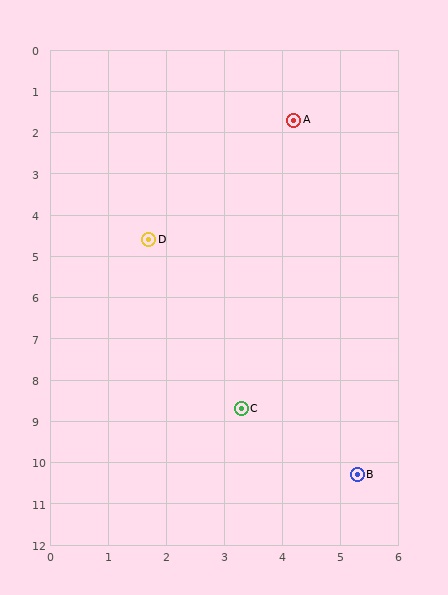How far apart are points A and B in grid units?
Points A and B are about 8.7 grid units apart.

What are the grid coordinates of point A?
Point A is at approximately (4.2, 1.7).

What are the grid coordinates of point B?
Point B is at approximately (5.3, 10.3).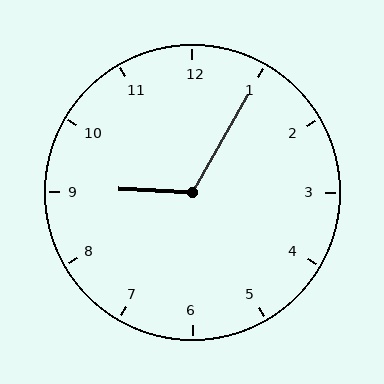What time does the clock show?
9:05.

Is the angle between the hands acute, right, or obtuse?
It is obtuse.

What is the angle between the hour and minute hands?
Approximately 118 degrees.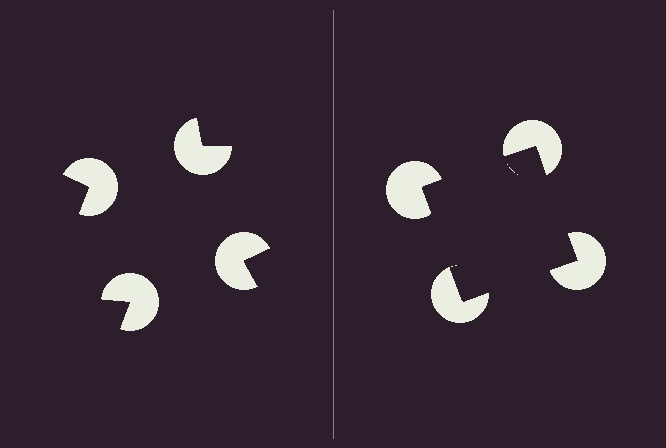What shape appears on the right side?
An illusory square.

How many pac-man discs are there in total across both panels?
8 — 4 on each side.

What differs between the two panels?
The pac-man discs are positioned identically on both sides; only the wedge orientations differ. On the right they align to a square; on the left they are misaligned.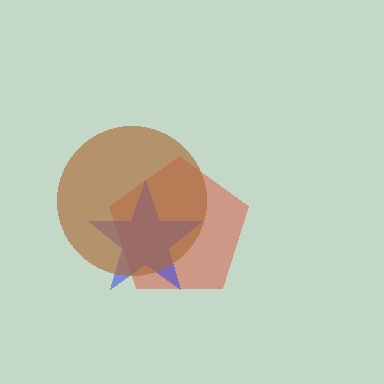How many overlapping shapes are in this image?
There are 3 overlapping shapes in the image.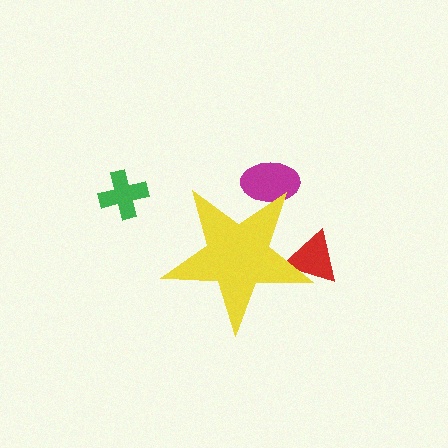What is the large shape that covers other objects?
A yellow star.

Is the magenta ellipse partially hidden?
Yes, the magenta ellipse is partially hidden behind the yellow star.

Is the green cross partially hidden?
No, the green cross is fully visible.